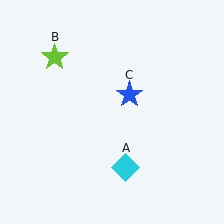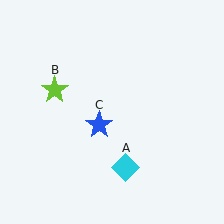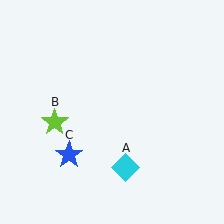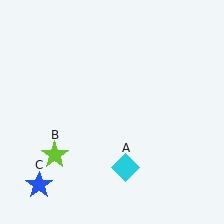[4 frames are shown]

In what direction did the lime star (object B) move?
The lime star (object B) moved down.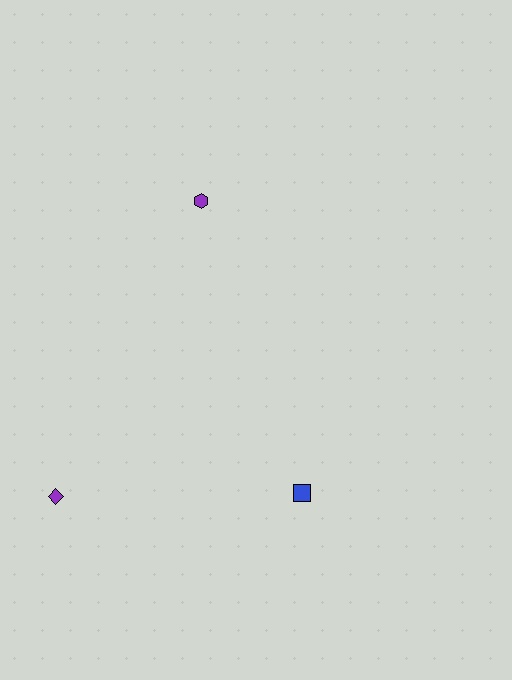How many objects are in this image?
There are 3 objects.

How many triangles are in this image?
There are no triangles.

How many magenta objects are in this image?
There are no magenta objects.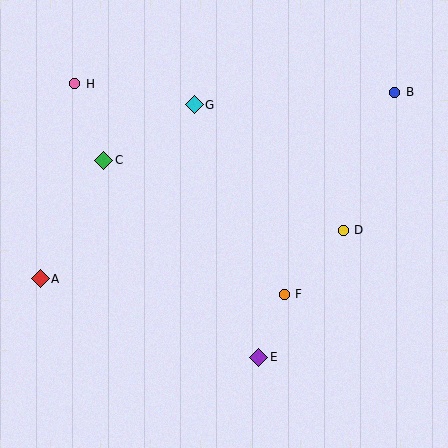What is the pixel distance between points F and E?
The distance between F and E is 68 pixels.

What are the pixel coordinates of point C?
Point C is at (104, 160).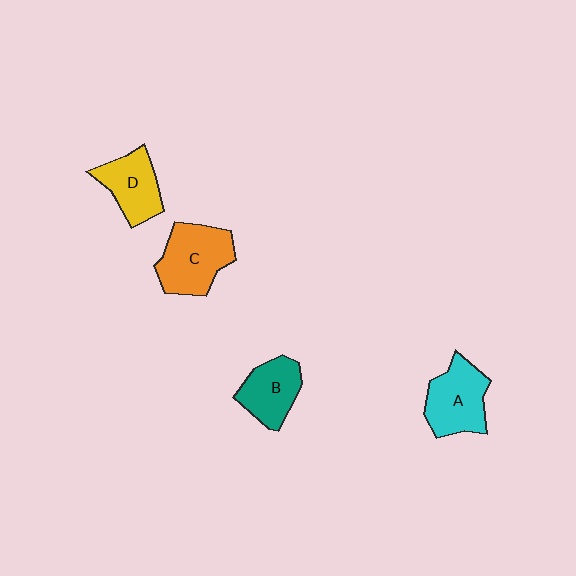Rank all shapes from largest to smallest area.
From largest to smallest: C (orange), A (cyan), D (yellow), B (teal).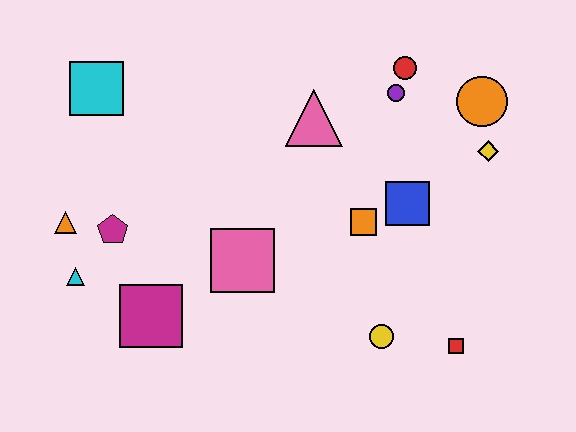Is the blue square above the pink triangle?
No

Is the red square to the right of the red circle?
Yes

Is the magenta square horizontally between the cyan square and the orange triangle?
No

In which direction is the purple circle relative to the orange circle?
The purple circle is to the left of the orange circle.